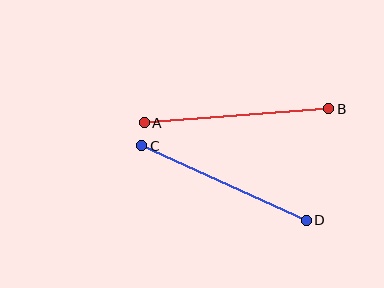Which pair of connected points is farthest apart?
Points A and B are farthest apart.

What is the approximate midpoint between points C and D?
The midpoint is at approximately (224, 183) pixels.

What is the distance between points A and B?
The distance is approximately 185 pixels.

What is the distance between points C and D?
The distance is approximately 181 pixels.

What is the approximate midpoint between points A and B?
The midpoint is at approximately (237, 116) pixels.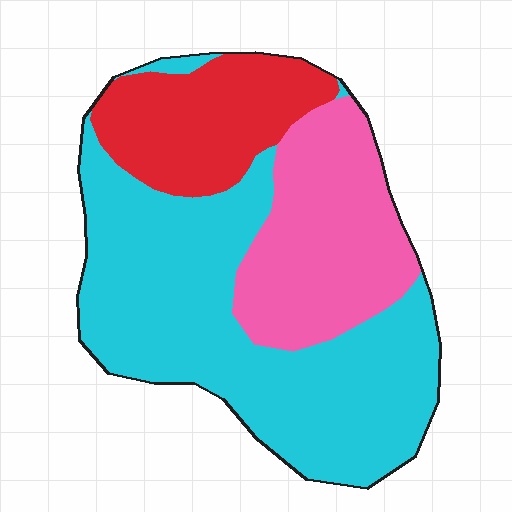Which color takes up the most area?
Cyan, at roughly 55%.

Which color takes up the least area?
Red, at roughly 20%.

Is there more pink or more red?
Pink.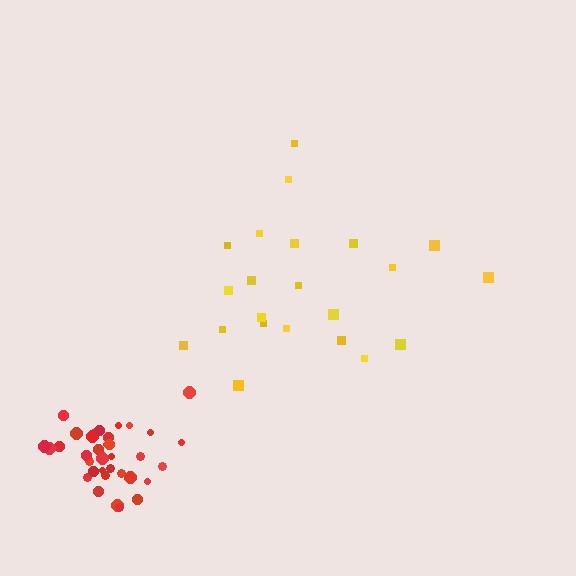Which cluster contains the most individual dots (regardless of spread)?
Red (35).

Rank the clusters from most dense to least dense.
red, yellow.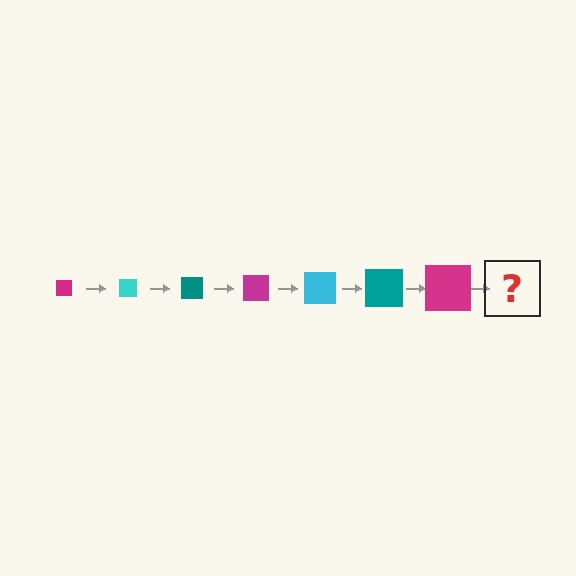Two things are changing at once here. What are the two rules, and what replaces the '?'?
The two rules are that the square grows larger each step and the color cycles through magenta, cyan, and teal. The '?' should be a cyan square, larger than the previous one.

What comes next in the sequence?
The next element should be a cyan square, larger than the previous one.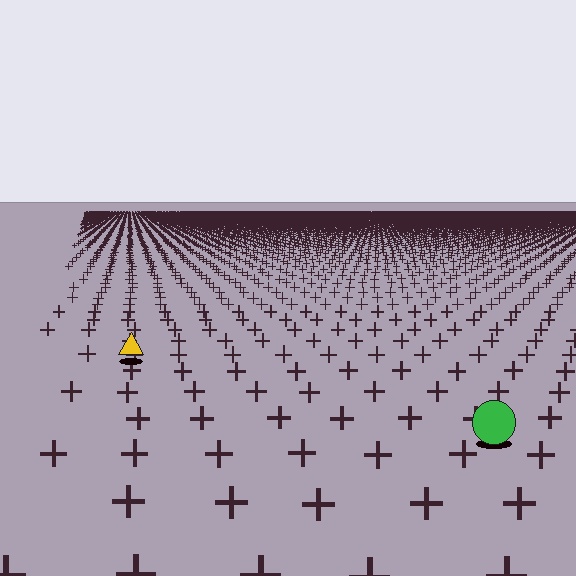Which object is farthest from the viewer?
The yellow triangle is farthest from the viewer. It appears smaller and the ground texture around it is denser.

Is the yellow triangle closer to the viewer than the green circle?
No. The green circle is closer — you can tell from the texture gradient: the ground texture is coarser near it.